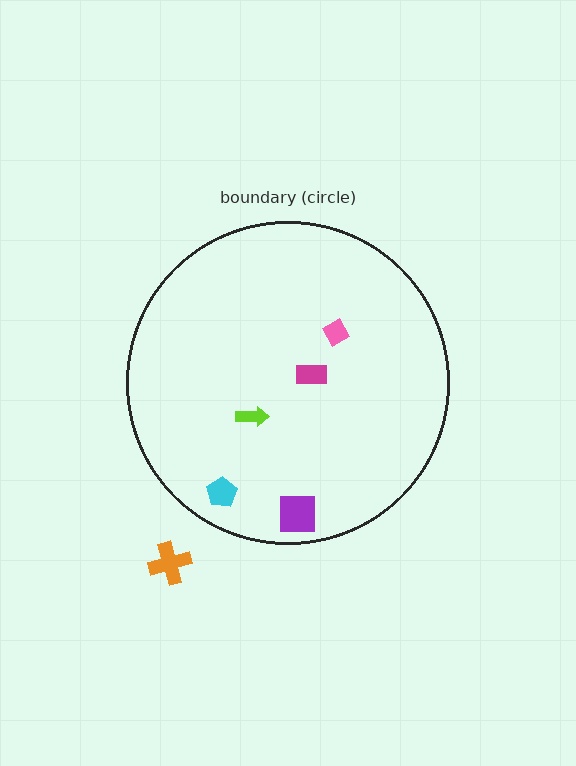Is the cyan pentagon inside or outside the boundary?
Inside.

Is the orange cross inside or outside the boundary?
Outside.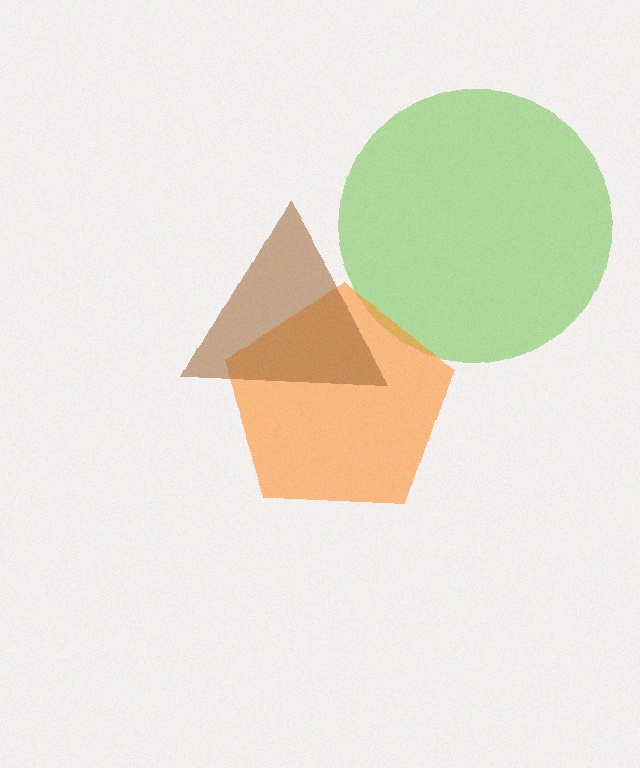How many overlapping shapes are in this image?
There are 3 overlapping shapes in the image.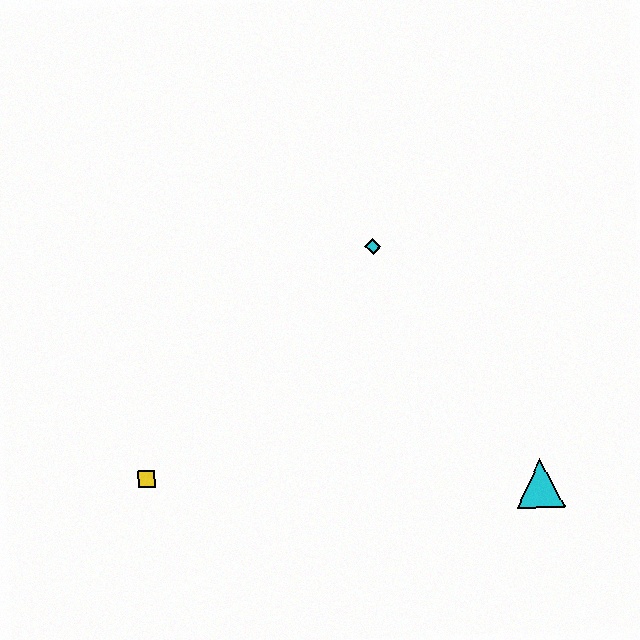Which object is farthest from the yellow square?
The cyan triangle is farthest from the yellow square.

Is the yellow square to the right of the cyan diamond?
No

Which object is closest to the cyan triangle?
The cyan diamond is closest to the cyan triangle.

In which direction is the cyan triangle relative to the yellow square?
The cyan triangle is to the right of the yellow square.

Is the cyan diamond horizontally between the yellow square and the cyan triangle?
Yes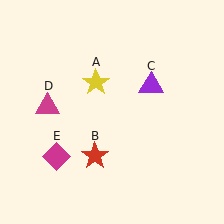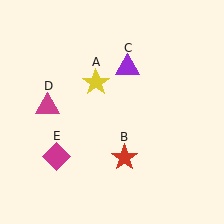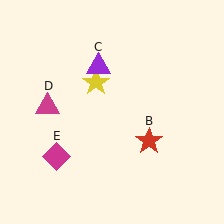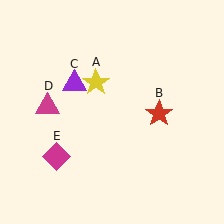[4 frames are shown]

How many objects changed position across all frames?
2 objects changed position: red star (object B), purple triangle (object C).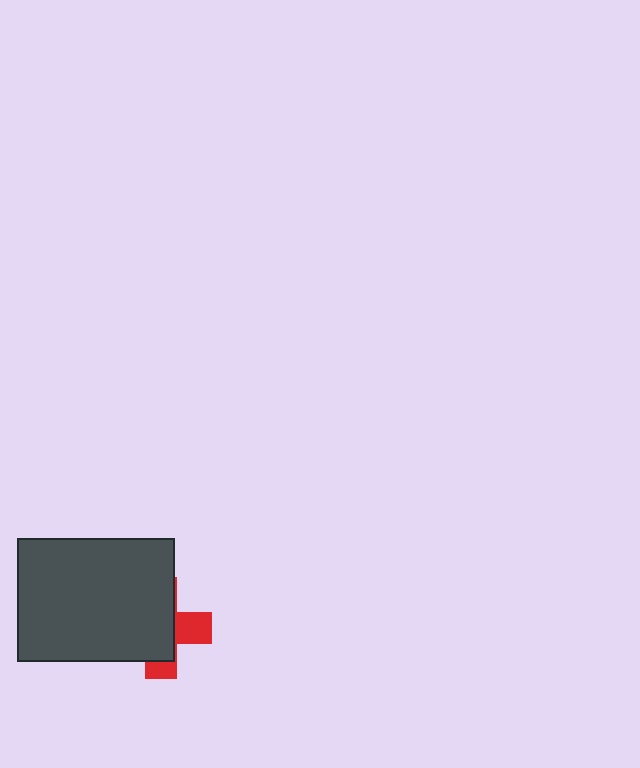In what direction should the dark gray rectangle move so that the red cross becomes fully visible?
The dark gray rectangle should move left. That is the shortest direction to clear the overlap and leave the red cross fully visible.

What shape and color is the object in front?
The object in front is a dark gray rectangle.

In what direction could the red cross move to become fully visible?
The red cross could move right. That would shift it out from behind the dark gray rectangle entirely.